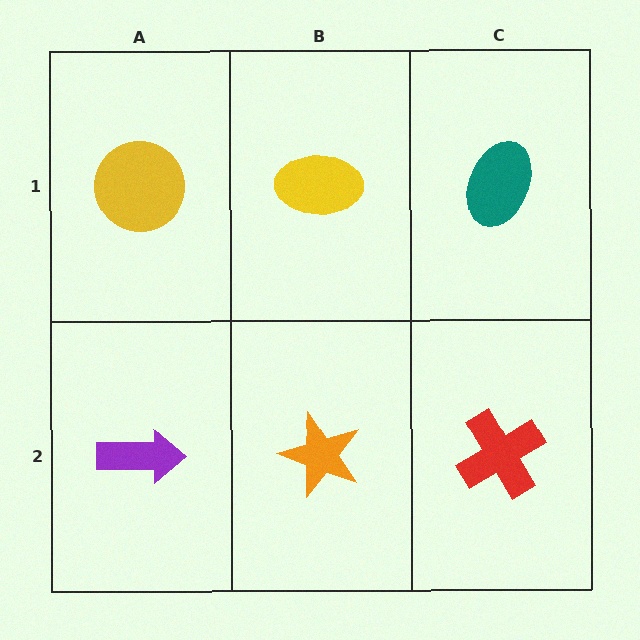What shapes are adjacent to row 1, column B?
An orange star (row 2, column B), a yellow circle (row 1, column A), a teal ellipse (row 1, column C).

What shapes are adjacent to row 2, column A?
A yellow circle (row 1, column A), an orange star (row 2, column B).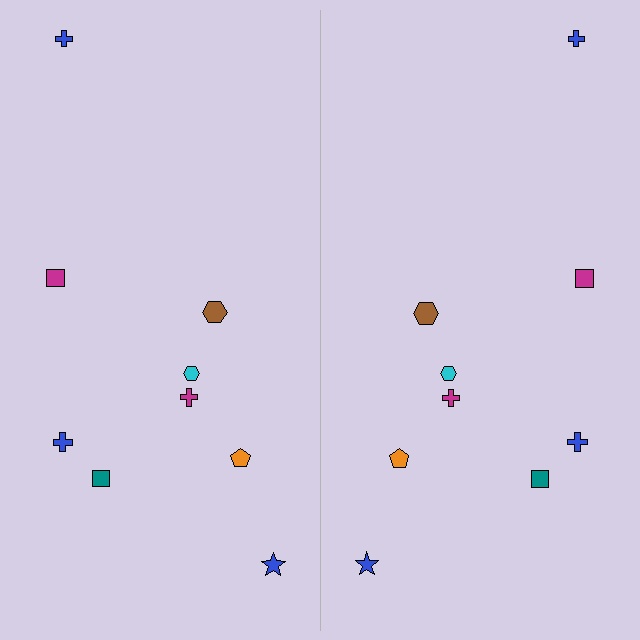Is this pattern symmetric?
Yes, this pattern has bilateral (reflection) symmetry.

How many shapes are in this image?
There are 18 shapes in this image.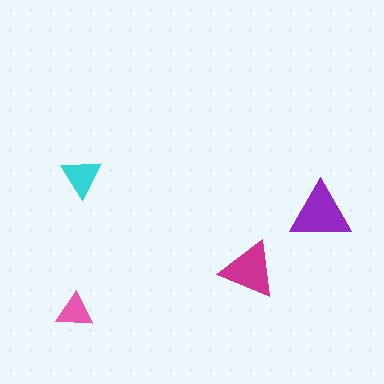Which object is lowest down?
The pink triangle is bottommost.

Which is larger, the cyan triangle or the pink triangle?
The cyan one.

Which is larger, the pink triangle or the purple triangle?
The purple one.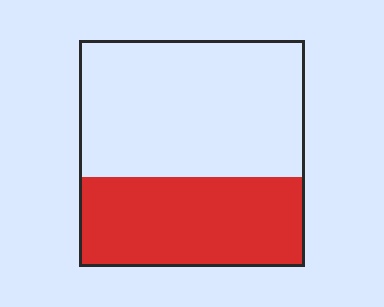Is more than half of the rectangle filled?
No.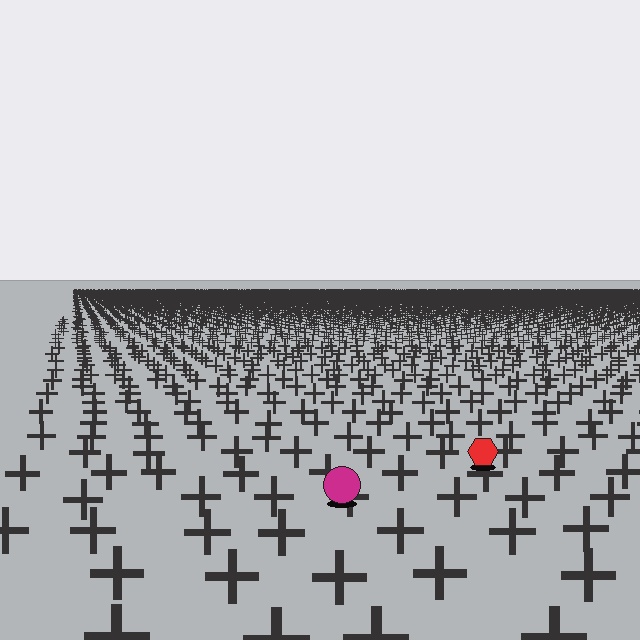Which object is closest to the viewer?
The magenta circle is closest. The texture marks near it are larger and more spread out.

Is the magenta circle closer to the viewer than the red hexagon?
Yes. The magenta circle is closer — you can tell from the texture gradient: the ground texture is coarser near it.